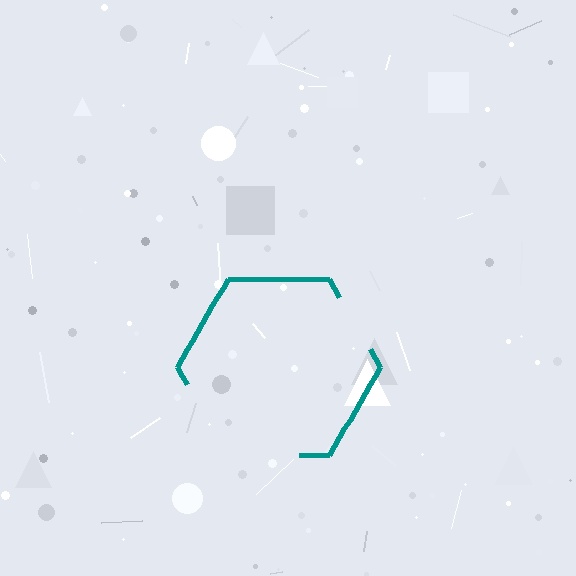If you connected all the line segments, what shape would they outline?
They would outline a hexagon.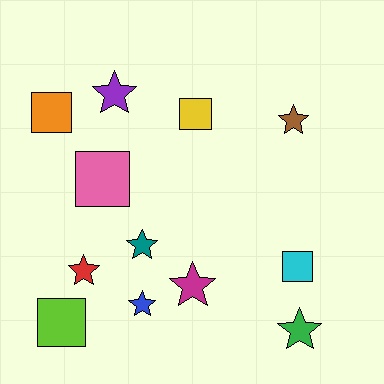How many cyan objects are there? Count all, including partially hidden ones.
There is 1 cyan object.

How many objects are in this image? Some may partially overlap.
There are 12 objects.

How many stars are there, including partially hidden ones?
There are 7 stars.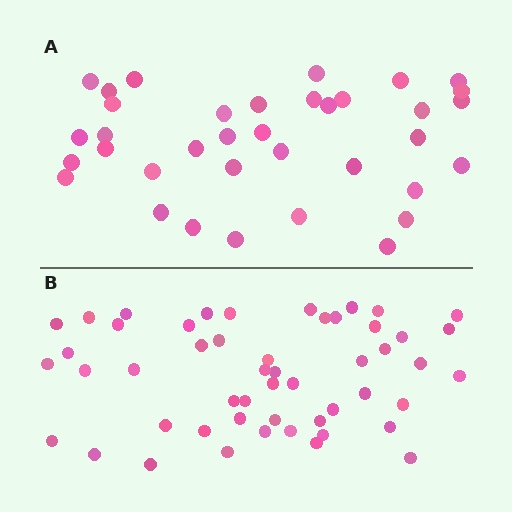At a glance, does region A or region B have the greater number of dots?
Region B (the bottom region) has more dots.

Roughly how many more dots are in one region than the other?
Region B has approximately 15 more dots than region A.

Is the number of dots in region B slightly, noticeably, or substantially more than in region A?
Region B has noticeably more, but not dramatically so. The ratio is roughly 1.4 to 1.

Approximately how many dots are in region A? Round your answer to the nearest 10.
About 40 dots. (The exact count is 36, which rounds to 40.)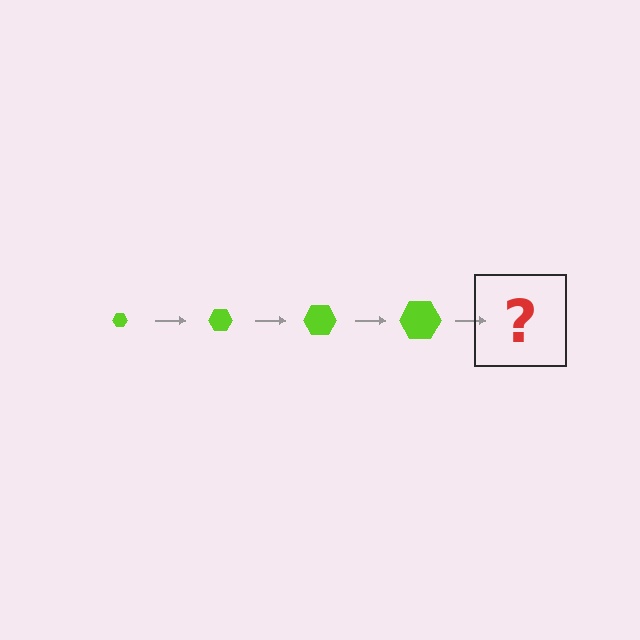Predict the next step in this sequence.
The next step is a lime hexagon, larger than the previous one.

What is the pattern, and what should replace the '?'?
The pattern is that the hexagon gets progressively larger each step. The '?' should be a lime hexagon, larger than the previous one.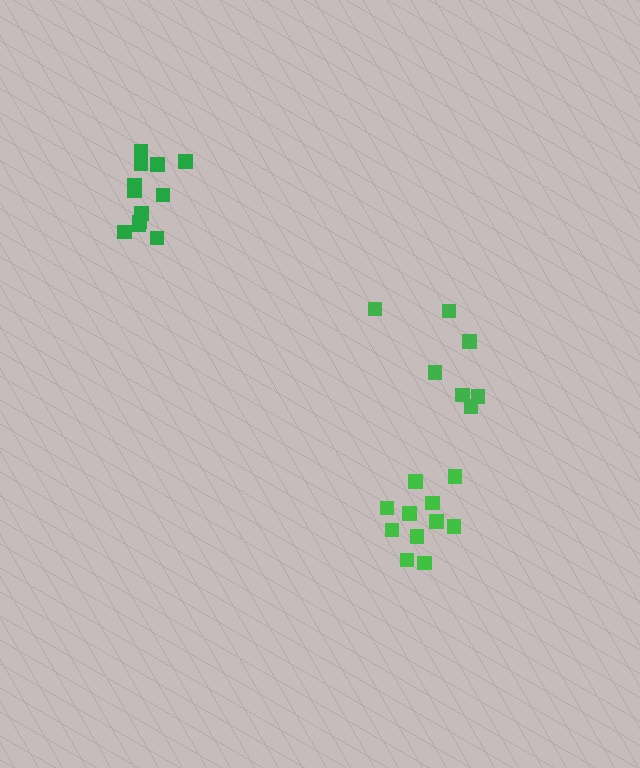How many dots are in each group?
Group 1: 12 dots, Group 2: 7 dots, Group 3: 11 dots (30 total).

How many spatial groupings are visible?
There are 3 spatial groupings.